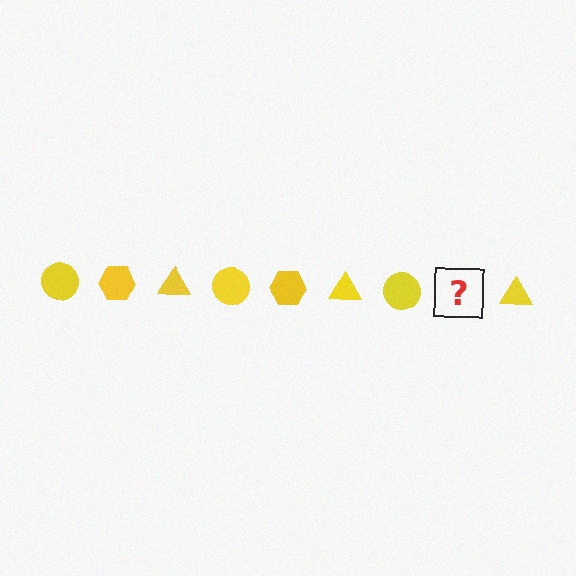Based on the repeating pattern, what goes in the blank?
The blank should be a yellow hexagon.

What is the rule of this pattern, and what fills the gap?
The rule is that the pattern cycles through circle, hexagon, triangle shapes in yellow. The gap should be filled with a yellow hexagon.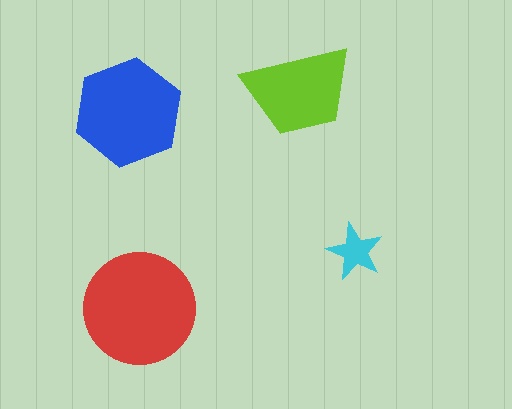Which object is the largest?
The red circle.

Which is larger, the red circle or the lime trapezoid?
The red circle.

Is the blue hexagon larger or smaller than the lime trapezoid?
Larger.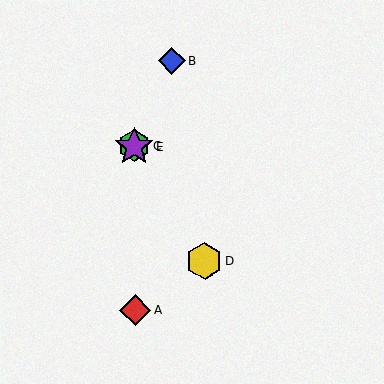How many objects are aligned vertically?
3 objects (A, C, E) are aligned vertically.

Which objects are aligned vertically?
Objects A, C, E are aligned vertically.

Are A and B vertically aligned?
No, A is at x≈135 and B is at x≈172.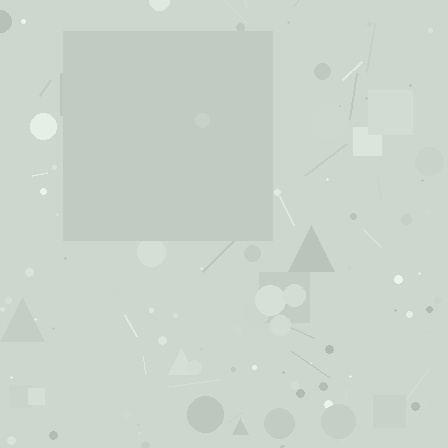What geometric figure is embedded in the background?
A square is embedded in the background.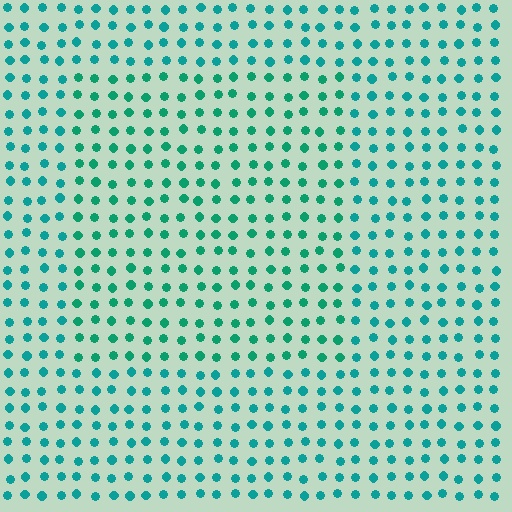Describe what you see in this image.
The image is filled with small teal elements in a uniform arrangement. A rectangle-shaped region is visible where the elements are tinted to a slightly different hue, forming a subtle color boundary.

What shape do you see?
I see a rectangle.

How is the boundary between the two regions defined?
The boundary is defined purely by a slight shift in hue (about 19 degrees). Spacing, size, and orientation are identical on both sides.